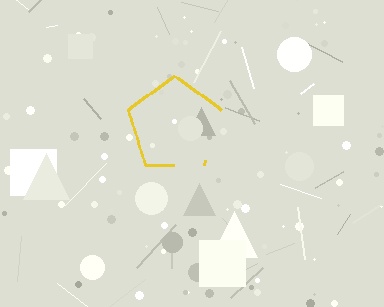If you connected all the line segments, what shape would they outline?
They would outline a pentagon.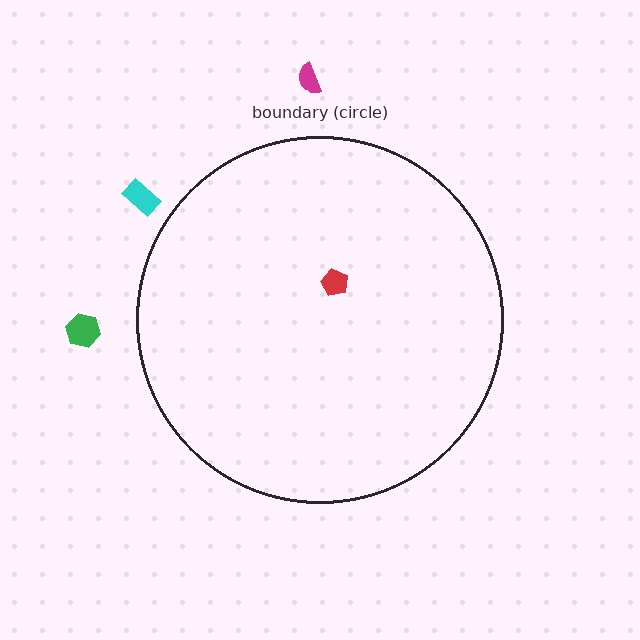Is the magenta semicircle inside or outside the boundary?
Outside.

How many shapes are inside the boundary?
1 inside, 3 outside.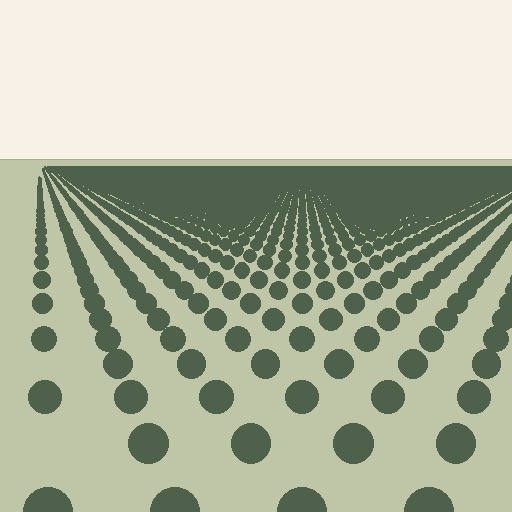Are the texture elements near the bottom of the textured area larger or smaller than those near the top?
Larger. Near the bottom, elements are closer to the viewer and appear at a bigger on-screen size.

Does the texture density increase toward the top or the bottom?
Density increases toward the top.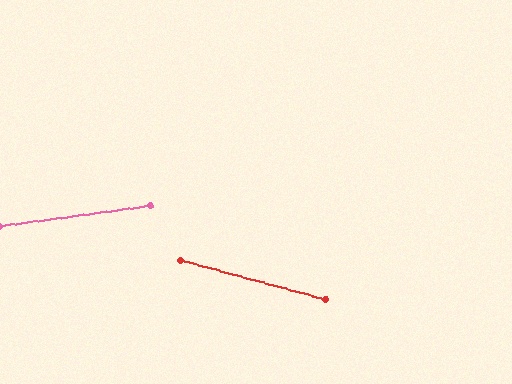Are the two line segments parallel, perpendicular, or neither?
Neither parallel nor perpendicular — they differ by about 23°.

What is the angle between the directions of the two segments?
Approximately 23 degrees.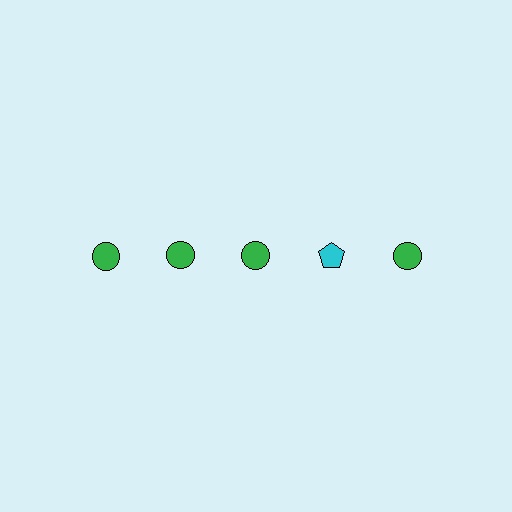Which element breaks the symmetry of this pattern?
The cyan pentagon in the top row, second from right column breaks the symmetry. All other shapes are green circles.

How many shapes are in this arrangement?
There are 5 shapes arranged in a grid pattern.